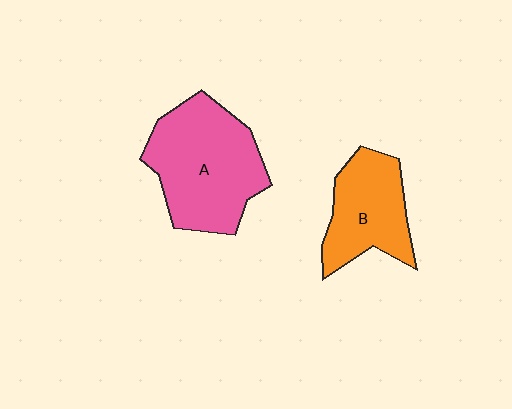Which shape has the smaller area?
Shape B (orange).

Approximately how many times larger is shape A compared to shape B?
Approximately 1.5 times.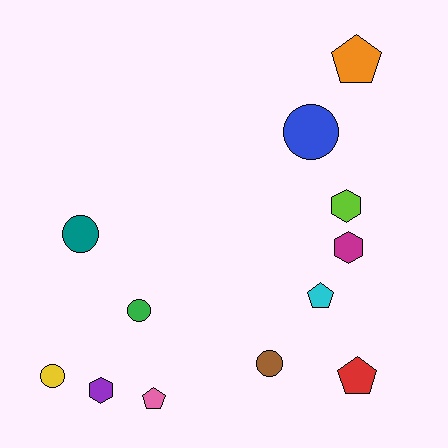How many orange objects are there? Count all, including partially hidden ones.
There is 1 orange object.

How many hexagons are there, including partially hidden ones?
There are 3 hexagons.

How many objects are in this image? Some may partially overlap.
There are 12 objects.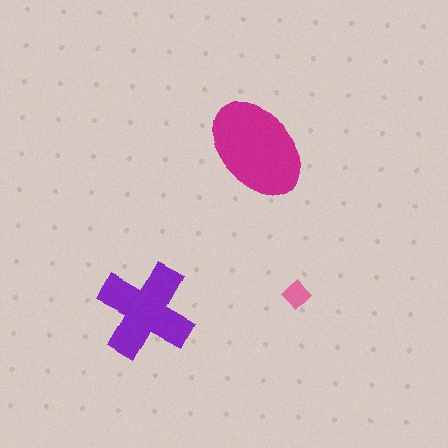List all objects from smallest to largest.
The pink diamond, the purple cross, the magenta ellipse.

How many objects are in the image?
There are 3 objects in the image.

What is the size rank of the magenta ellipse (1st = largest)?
1st.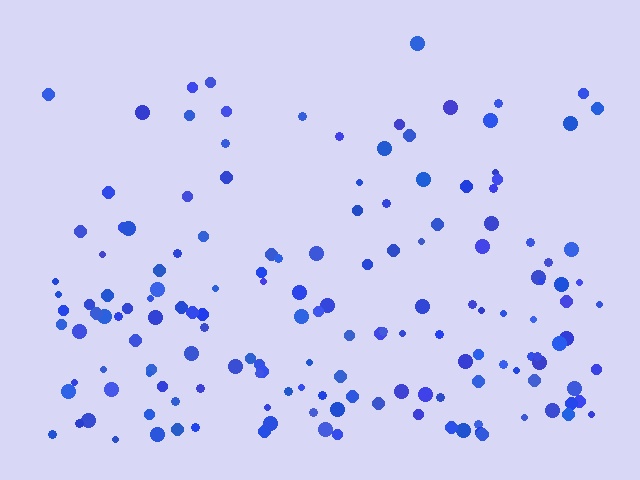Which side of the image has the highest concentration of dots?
The bottom.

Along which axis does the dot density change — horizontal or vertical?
Vertical.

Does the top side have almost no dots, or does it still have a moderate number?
Still a moderate number, just noticeably fewer than the bottom.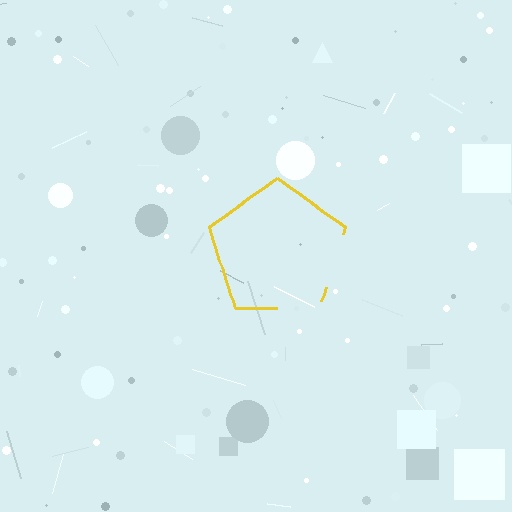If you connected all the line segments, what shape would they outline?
They would outline a pentagon.